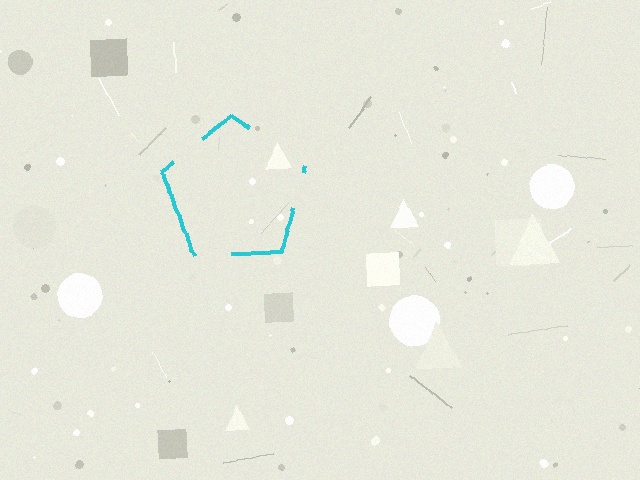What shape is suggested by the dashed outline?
The dashed outline suggests a pentagon.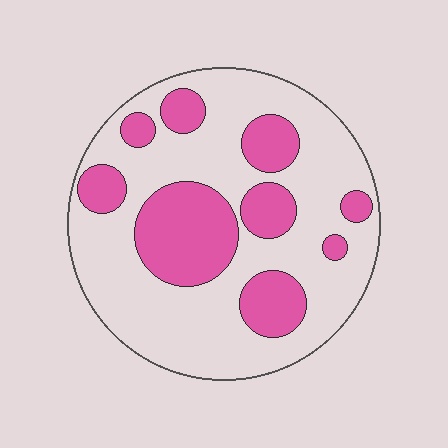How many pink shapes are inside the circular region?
9.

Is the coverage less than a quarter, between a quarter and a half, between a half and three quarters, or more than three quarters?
Between a quarter and a half.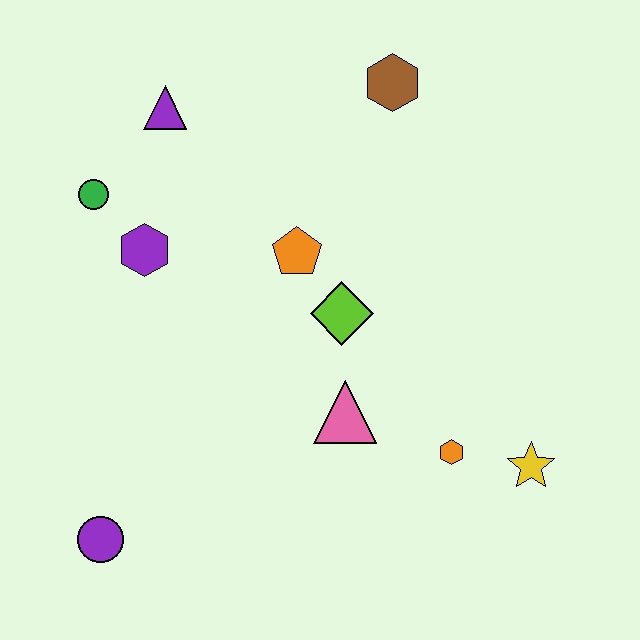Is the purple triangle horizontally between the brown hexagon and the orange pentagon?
No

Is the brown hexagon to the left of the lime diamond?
No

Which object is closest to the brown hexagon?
The orange pentagon is closest to the brown hexagon.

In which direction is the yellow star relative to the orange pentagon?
The yellow star is to the right of the orange pentagon.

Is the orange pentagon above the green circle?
No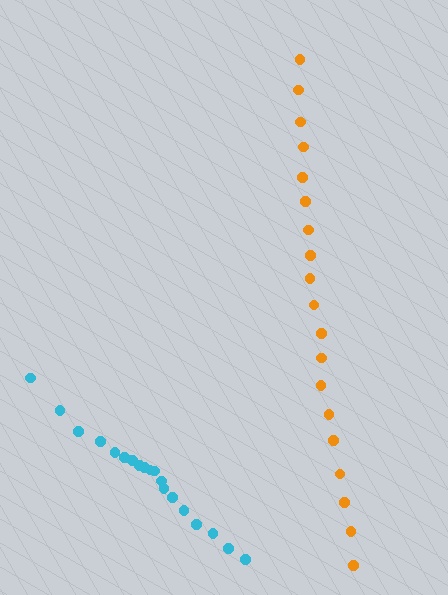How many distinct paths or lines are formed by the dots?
There are 2 distinct paths.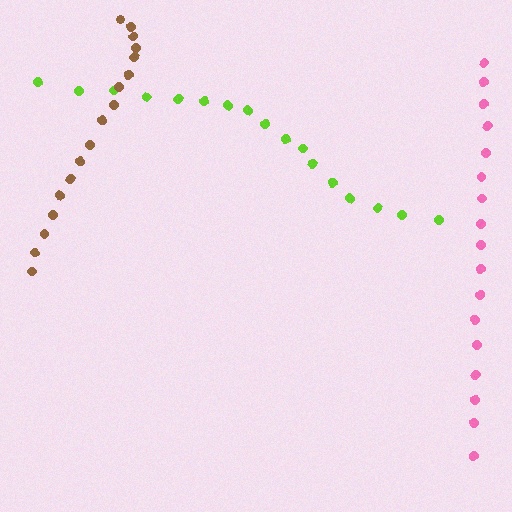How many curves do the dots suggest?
There are 3 distinct paths.